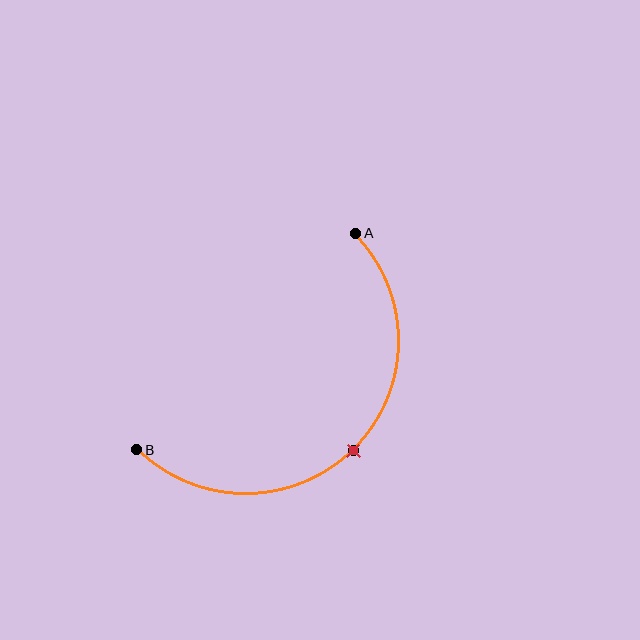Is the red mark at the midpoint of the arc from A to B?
Yes. The red mark lies on the arc at equal arc-length from both A and B — it is the arc midpoint.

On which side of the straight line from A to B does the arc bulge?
The arc bulges below and to the right of the straight line connecting A and B.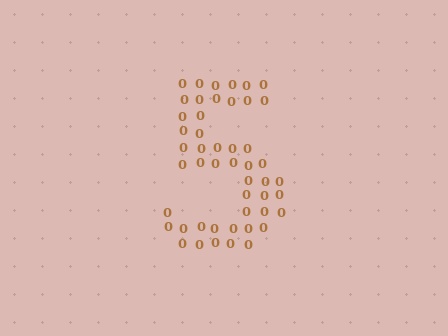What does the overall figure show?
The overall figure shows the digit 5.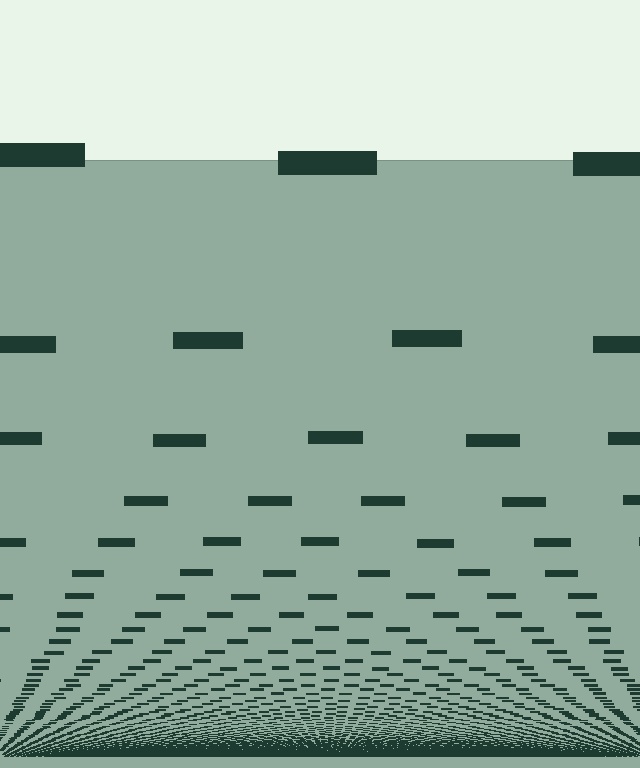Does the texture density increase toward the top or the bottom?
Density increases toward the bottom.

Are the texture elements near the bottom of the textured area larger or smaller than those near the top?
Smaller. The gradient is inverted — elements near the bottom are smaller and denser.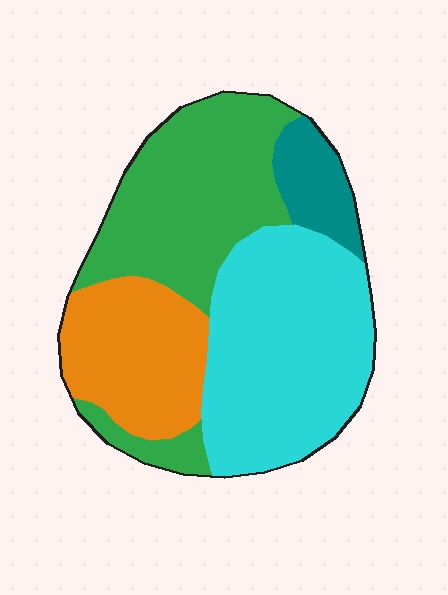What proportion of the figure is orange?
Orange covers roughly 20% of the figure.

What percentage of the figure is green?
Green takes up between a quarter and a half of the figure.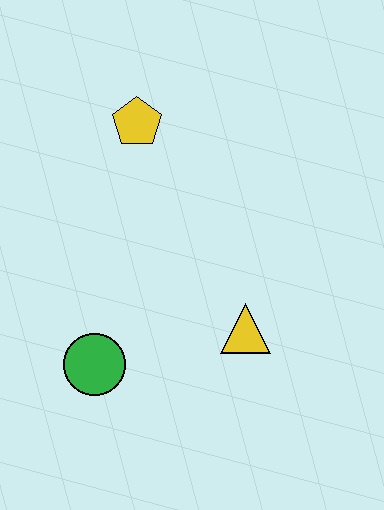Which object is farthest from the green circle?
The yellow pentagon is farthest from the green circle.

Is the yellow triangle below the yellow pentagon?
Yes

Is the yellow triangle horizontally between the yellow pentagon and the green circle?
No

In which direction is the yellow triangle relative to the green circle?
The yellow triangle is to the right of the green circle.